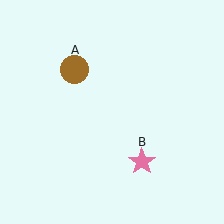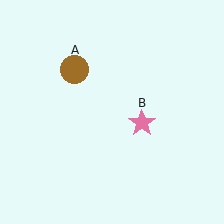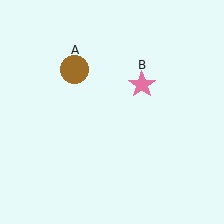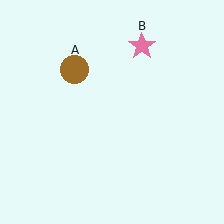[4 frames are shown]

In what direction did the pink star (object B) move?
The pink star (object B) moved up.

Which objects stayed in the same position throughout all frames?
Brown circle (object A) remained stationary.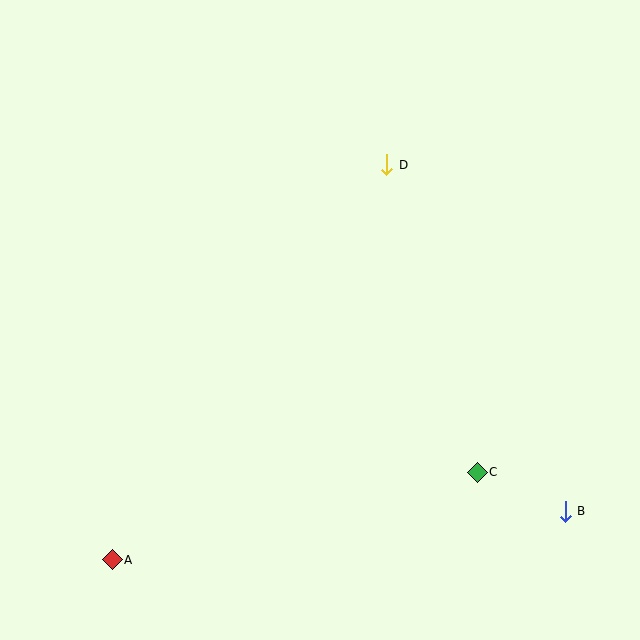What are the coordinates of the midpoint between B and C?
The midpoint between B and C is at (521, 492).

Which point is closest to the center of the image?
Point D at (387, 165) is closest to the center.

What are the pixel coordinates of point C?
Point C is at (477, 472).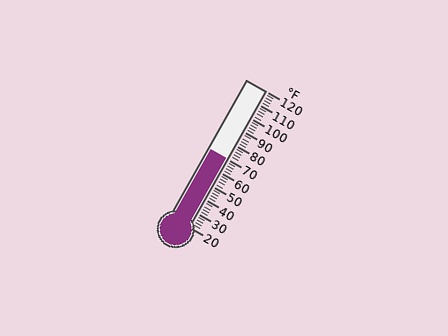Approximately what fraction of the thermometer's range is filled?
The thermometer is filled to approximately 50% of its range.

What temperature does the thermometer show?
The thermometer shows approximately 70°F.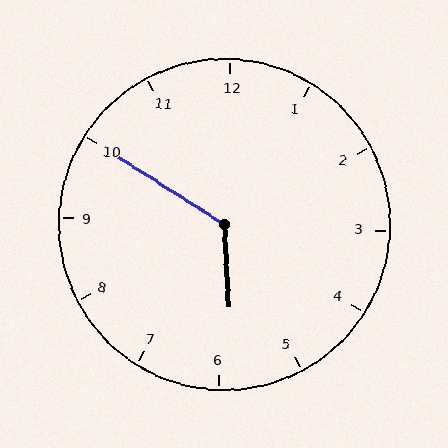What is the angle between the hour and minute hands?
Approximately 125 degrees.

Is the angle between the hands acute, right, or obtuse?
It is obtuse.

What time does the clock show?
5:50.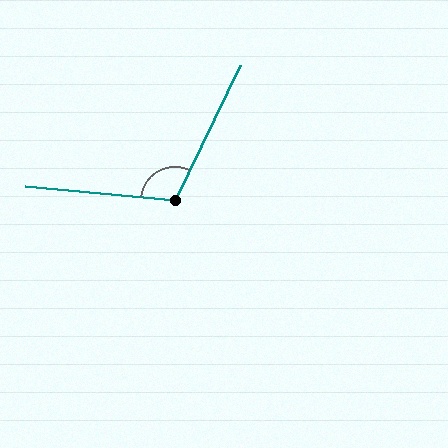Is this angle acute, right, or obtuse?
It is obtuse.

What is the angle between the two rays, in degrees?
Approximately 110 degrees.